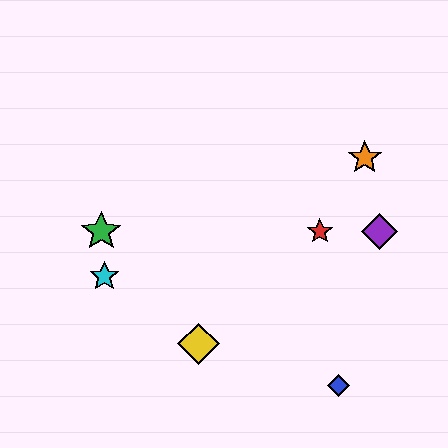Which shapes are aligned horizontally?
The red star, the green star, the purple diamond are aligned horizontally.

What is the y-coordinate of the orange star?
The orange star is at y≈158.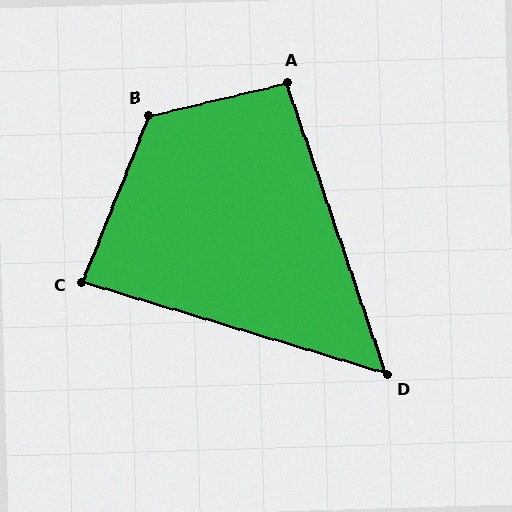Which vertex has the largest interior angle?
B, at approximately 126 degrees.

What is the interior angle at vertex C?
Approximately 85 degrees (acute).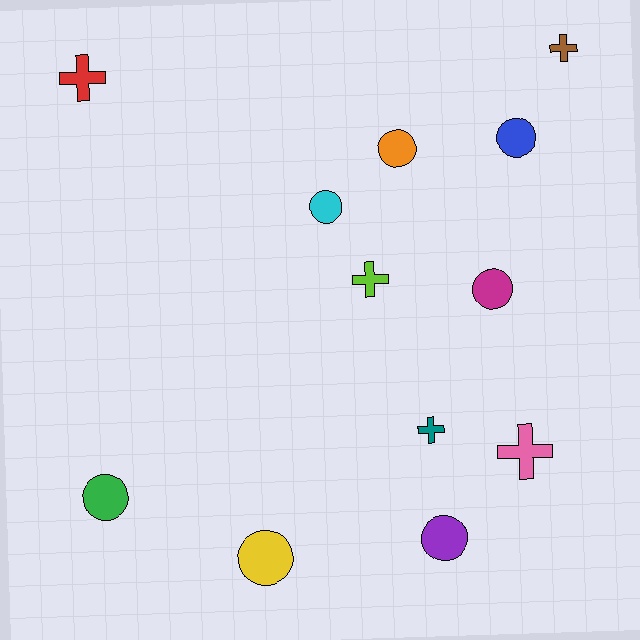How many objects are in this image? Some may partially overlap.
There are 12 objects.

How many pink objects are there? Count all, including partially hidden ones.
There is 1 pink object.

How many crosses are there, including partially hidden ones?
There are 5 crosses.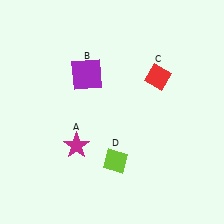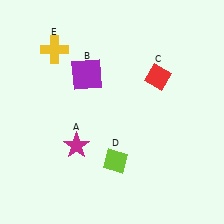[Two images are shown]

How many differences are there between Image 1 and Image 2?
There is 1 difference between the two images.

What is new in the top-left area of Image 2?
A yellow cross (E) was added in the top-left area of Image 2.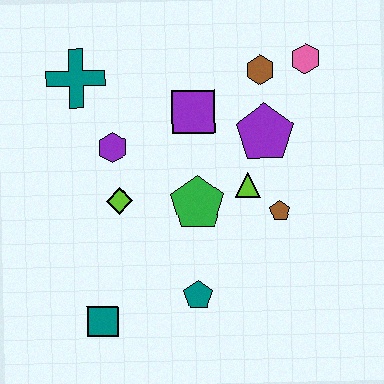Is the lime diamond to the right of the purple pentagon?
No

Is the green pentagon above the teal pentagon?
Yes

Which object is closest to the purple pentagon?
The lime triangle is closest to the purple pentagon.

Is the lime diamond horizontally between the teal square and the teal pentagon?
Yes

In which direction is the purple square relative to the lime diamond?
The purple square is above the lime diamond.